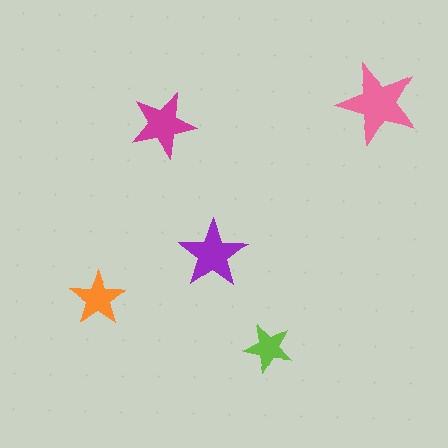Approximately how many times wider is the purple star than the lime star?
About 1.5 times wider.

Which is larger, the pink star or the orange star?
The pink one.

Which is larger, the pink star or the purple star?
The pink one.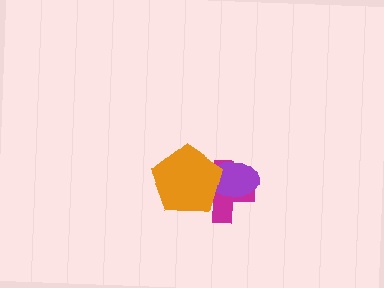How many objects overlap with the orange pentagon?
2 objects overlap with the orange pentagon.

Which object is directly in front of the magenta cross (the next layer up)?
The purple ellipse is directly in front of the magenta cross.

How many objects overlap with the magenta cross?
2 objects overlap with the magenta cross.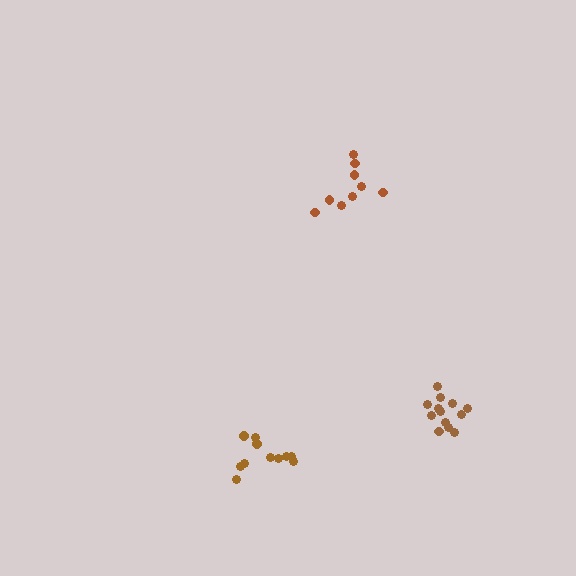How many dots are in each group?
Group 1: 9 dots, Group 2: 11 dots, Group 3: 13 dots (33 total).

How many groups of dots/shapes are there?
There are 3 groups.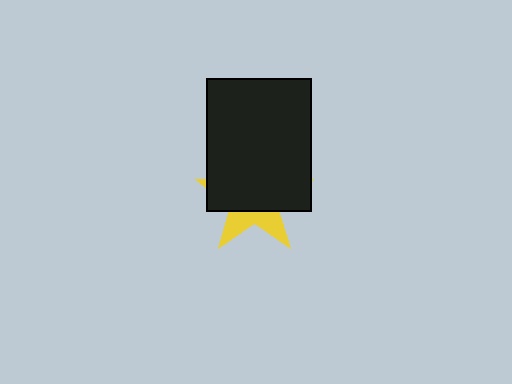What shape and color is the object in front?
The object in front is a black rectangle.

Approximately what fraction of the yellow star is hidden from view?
Roughly 68% of the yellow star is hidden behind the black rectangle.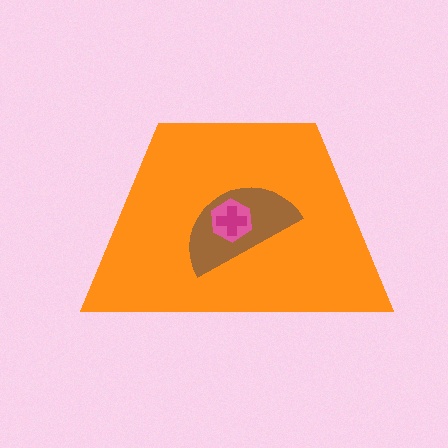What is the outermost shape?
The orange trapezoid.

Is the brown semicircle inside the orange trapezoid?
Yes.